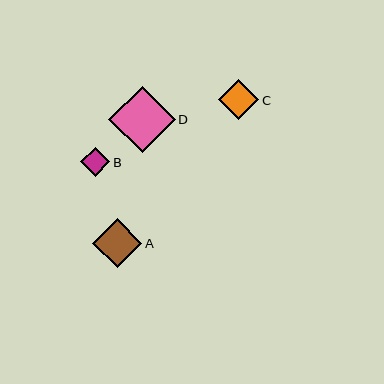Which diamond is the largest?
Diamond D is the largest with a size of approximately 66 pixels.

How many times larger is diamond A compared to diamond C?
Diamond A is approximately 1.2 times the size of diamond C.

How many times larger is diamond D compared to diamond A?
Diamond D is approximately 1.4 times the size of diamond A.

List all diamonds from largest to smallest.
From largest to smallest: D, A, C, B.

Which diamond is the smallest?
Diamond B is the smallest with a size of approximately 29 pixels.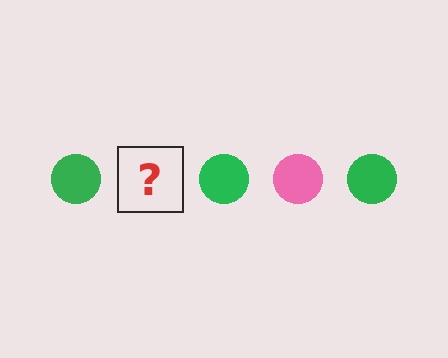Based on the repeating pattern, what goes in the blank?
The blank should be a pink circle.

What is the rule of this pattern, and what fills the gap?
The rule is that the pattern cycles through green, pink circles. The gap should be filled with a pink circle.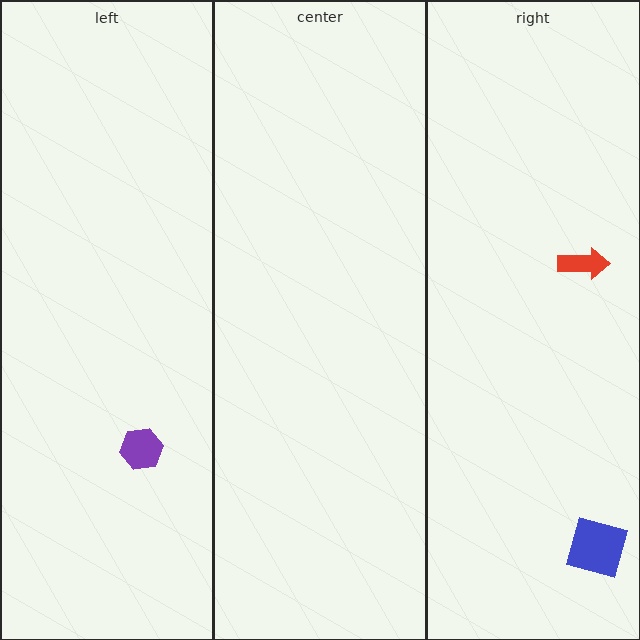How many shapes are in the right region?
2.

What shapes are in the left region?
The purple hexagon.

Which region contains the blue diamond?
The right region.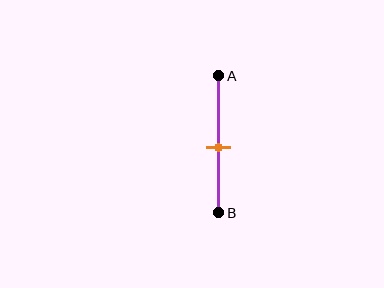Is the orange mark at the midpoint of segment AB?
Yes, the mark is approximately at the midpoint.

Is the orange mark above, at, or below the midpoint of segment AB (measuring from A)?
The orange mark is approximately at the midpoint of segment AB.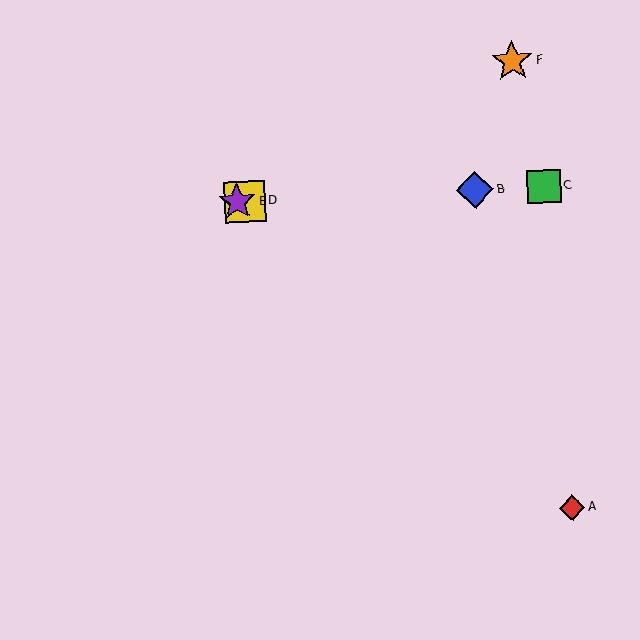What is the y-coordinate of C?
Object C is at y≈186.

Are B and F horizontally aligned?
No, B is at y≈190 and F is at y≈61.